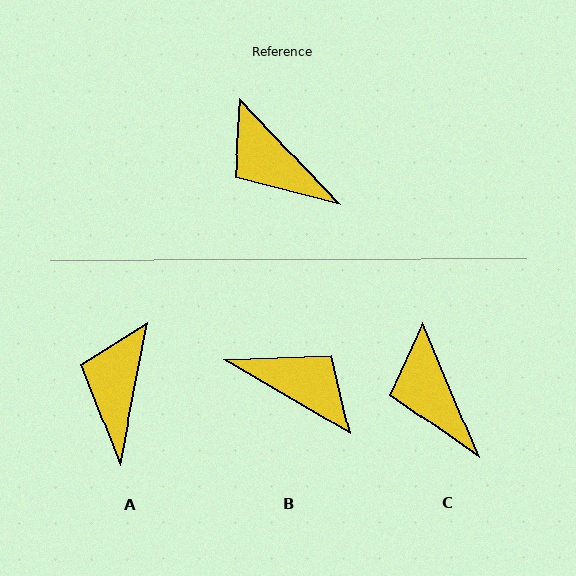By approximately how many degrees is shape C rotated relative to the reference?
Approximately 21 degrees clockwise.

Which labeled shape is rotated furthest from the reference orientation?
B, about 164 degrees away.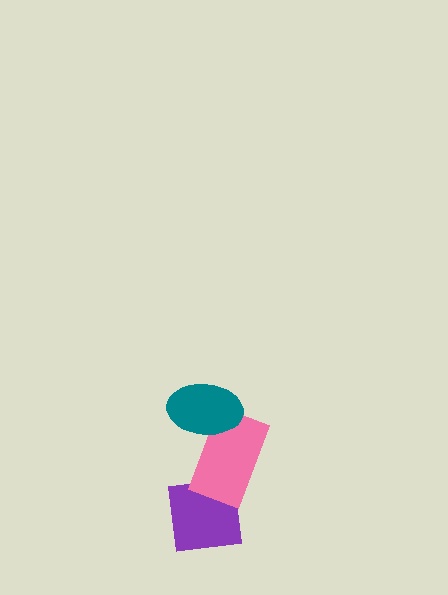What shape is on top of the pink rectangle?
The teal ellipse is on top of the pink rectangle.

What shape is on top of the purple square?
The pink rectangle is on top of the purple square.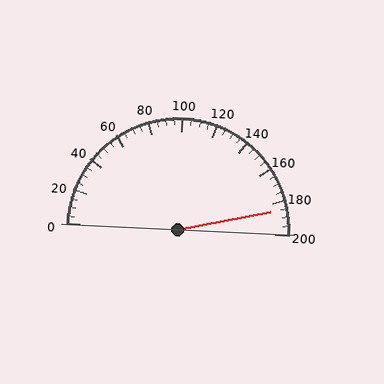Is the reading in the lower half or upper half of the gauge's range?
The reading is in the upper half of the range (0 to 200).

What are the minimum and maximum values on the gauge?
The gauge ranges from 0 to 200.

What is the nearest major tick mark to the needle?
The nearest major tick mark is 180.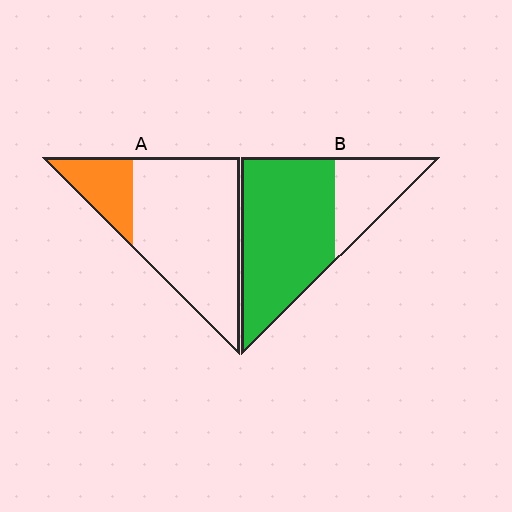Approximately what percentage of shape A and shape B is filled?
A is approximately 20% and B is approximately 70%.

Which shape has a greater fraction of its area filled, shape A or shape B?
Shape B.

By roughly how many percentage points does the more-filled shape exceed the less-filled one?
By roughly 50 percentage points (B over A).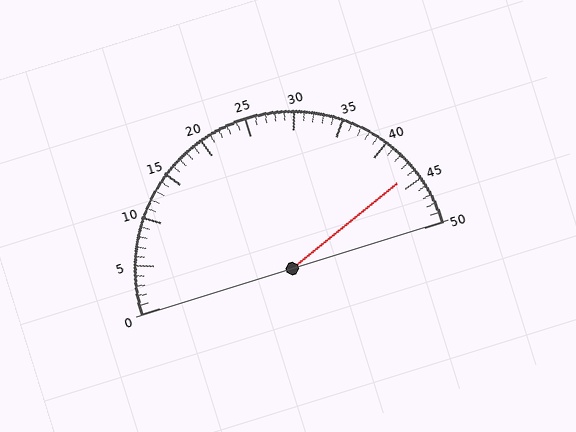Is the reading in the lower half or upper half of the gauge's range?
The reading is in the upper half of the range (0 to 50).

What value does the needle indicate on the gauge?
The needle indicates approximately 44.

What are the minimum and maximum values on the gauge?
The gauge ranges from 0 to 50.